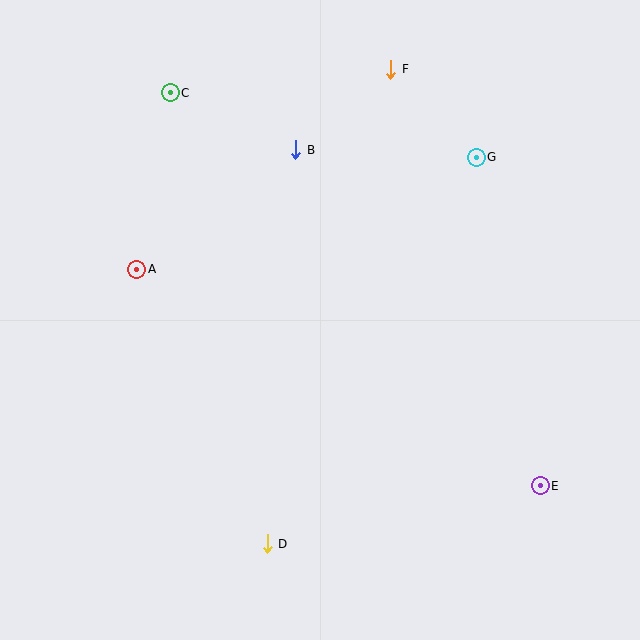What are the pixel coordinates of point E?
Point E is at (540, 486).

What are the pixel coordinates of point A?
Point A is at (137, 269).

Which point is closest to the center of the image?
Point B at (296, 150) is closest to the center.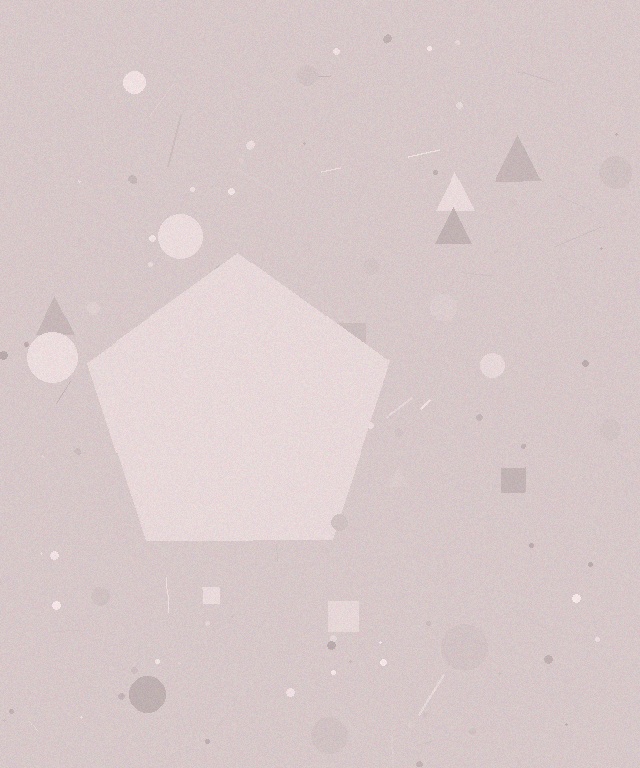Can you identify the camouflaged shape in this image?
The camouflaged shape is a pentagon.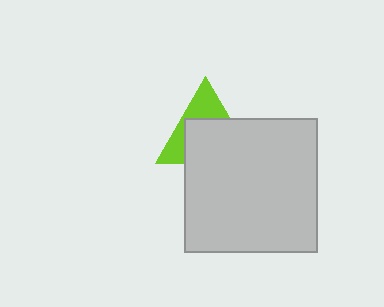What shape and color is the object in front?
The object in front is a light gray square.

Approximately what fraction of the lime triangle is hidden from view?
Roughly 62% of the lime triangle is hidden behind the light gray square.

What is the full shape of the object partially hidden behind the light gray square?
The partially hidden object is a lime triangle.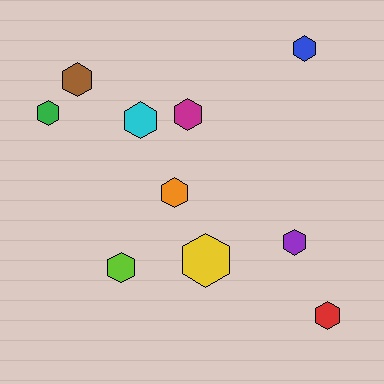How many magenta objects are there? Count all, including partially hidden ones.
There is 1 magenta object.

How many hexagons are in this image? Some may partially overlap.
There are 10 hexagons.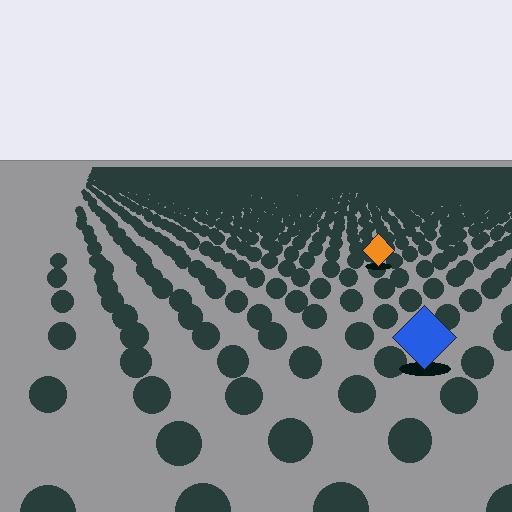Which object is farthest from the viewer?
The orange diamond is farthest from the viewer. It appears smaller and the ground texture around it is denser.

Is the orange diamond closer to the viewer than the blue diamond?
No. The blue diamond is closer — you can tell from the texture gradient: the ground texture is coarser near it.